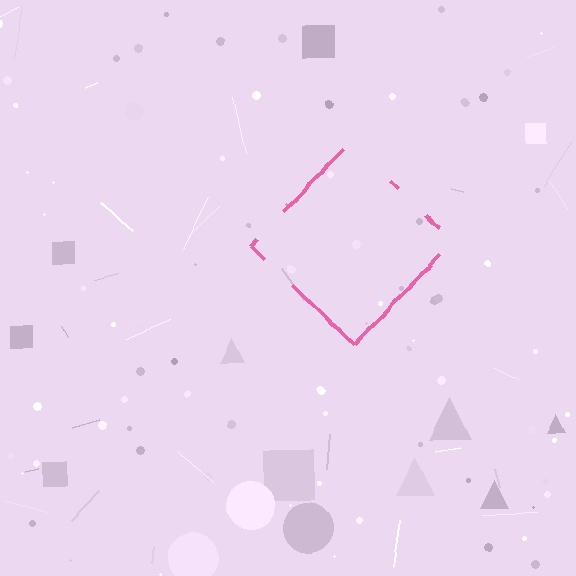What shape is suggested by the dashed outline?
The dashed outline suggests a diamond.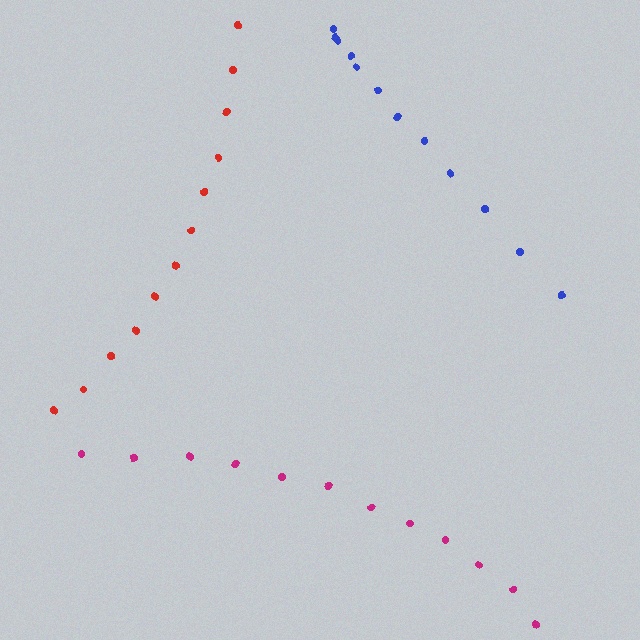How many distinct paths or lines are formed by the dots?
There are 3 distinct paths.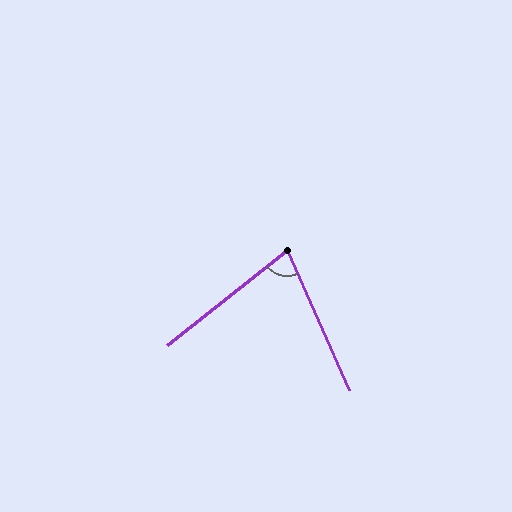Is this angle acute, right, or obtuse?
It is acute.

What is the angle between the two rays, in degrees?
Approximately 76 degrees.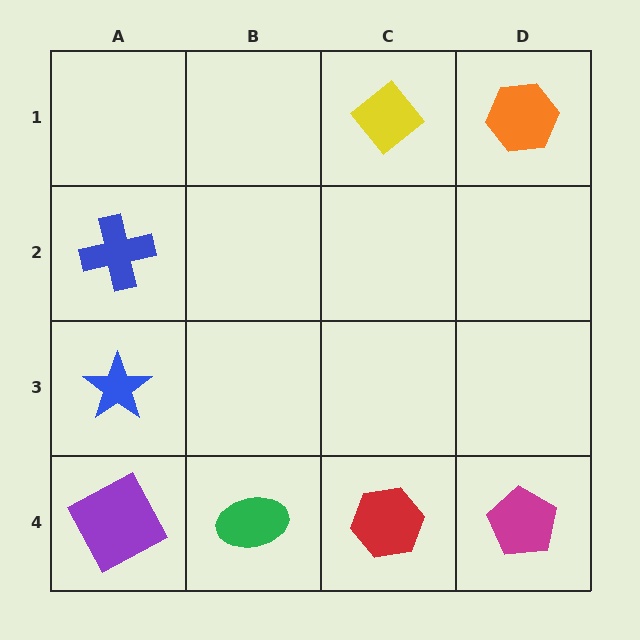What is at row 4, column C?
A red hexagon.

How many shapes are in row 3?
1 shape.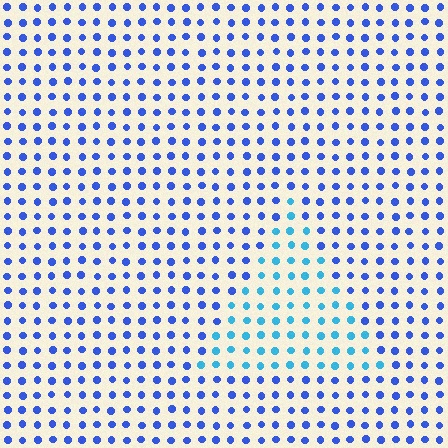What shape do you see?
I see a triangle.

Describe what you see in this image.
The image is filled with small blue elements in a uniform arrangement. A triangle-shaped region is visible where the elements are tinted to a slightly different hue, forming a subtle color boundary.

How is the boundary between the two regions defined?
The boundary is defined purely by a slight shift in hue (about 34 degrees). Spacing, size, and orientation are identical on both sides.